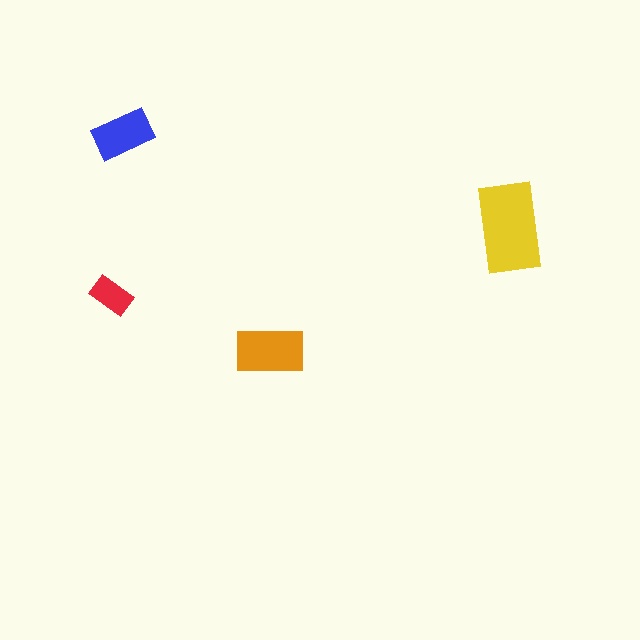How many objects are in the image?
There are 4 objects in the image.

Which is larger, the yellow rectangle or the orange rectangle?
The yellow one.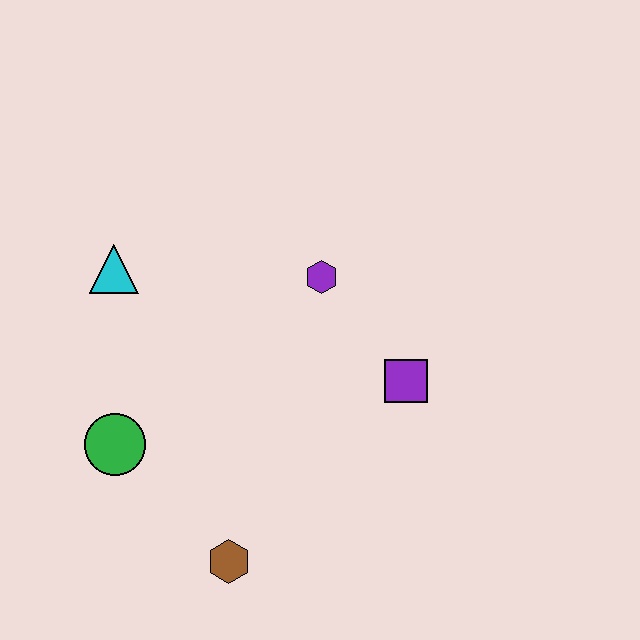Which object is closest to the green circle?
The brown hexagon is closest to the green circle.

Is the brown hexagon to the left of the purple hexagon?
Yes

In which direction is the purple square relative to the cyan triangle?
The purple square is to the right of the cyan triangle.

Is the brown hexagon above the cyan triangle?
No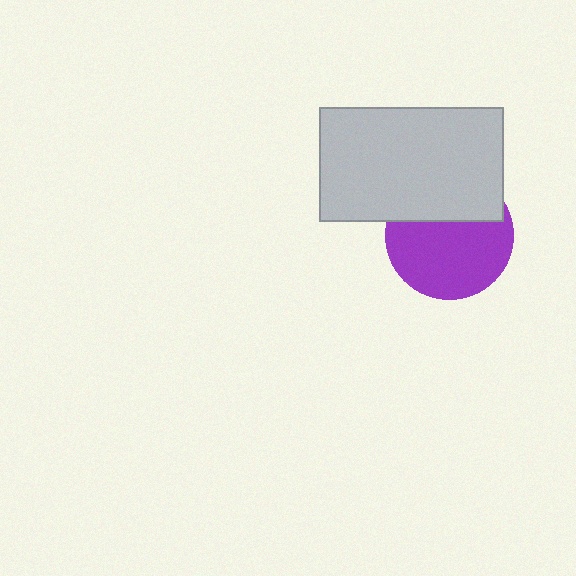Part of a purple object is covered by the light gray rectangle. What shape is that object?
It is a circle.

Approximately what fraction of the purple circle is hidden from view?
Roughly 35% of the purple circle is hidden behind the light gray rectangle.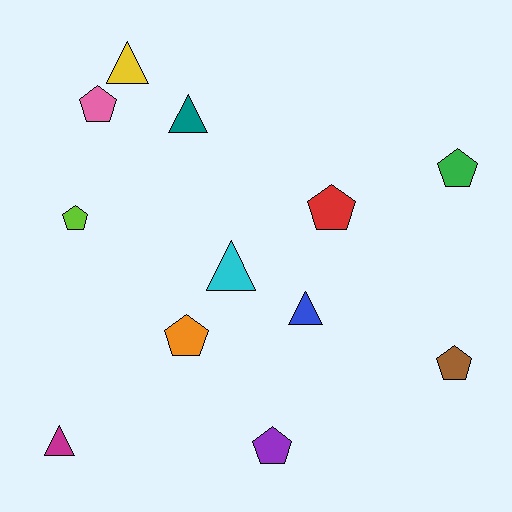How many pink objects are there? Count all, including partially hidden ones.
There is 1 pink object.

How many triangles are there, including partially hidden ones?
There are 5 triangles.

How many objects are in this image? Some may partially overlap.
There are 12 objects.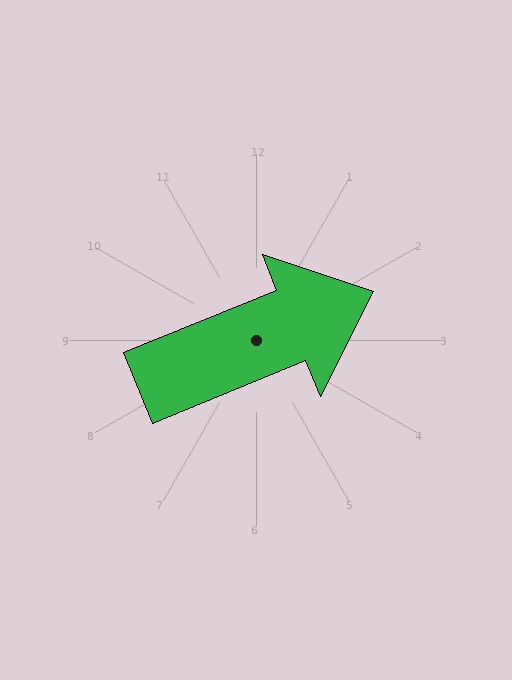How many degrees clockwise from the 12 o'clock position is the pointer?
Approximately 68 degrees.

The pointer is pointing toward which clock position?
Roughly 2 o'clock.